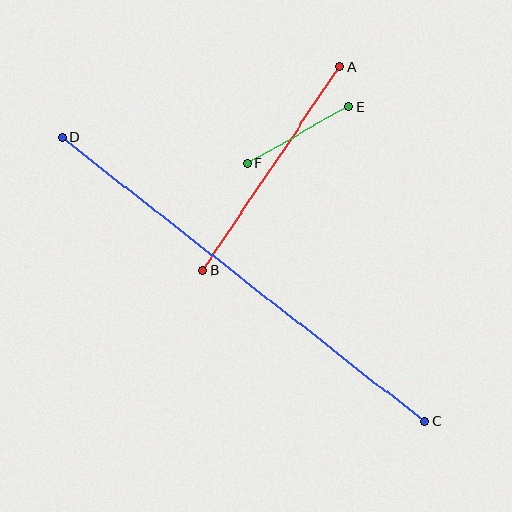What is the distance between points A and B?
The distance is approximately 246 pixels.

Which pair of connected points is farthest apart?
Points C and D are farthest apart.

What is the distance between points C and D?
The distance is approximately 461 pixels.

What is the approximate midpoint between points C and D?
The midpoint is at approximately (243, 279) pixels.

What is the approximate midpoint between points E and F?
The midpoint is at approximately (298, 135) pixels.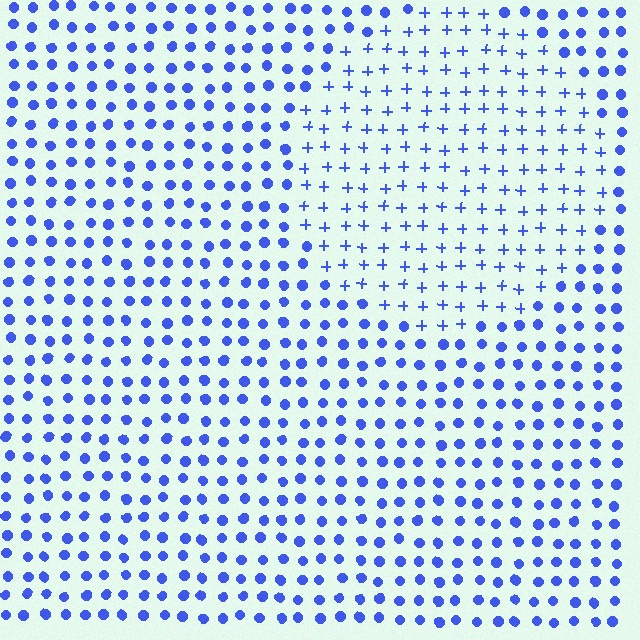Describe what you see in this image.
The image is filled with small blue elements arranged in a uniform grid. A circle-shaped region contains plus signs, while the surrounding area contains circles. The boundary is defined purely by the change in element shape.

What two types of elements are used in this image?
The image uses plus signs inside the circle region and circles outside it.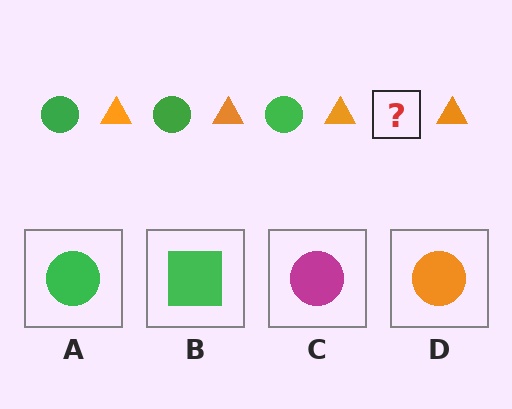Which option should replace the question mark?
Option A.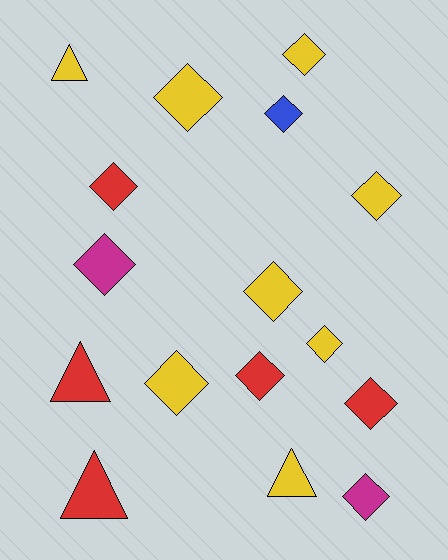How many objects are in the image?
There are 16 objects.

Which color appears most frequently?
Yellow, with 8 objects.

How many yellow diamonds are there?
There are 6 yellow diamonds.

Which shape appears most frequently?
Diamond, with 12 objects.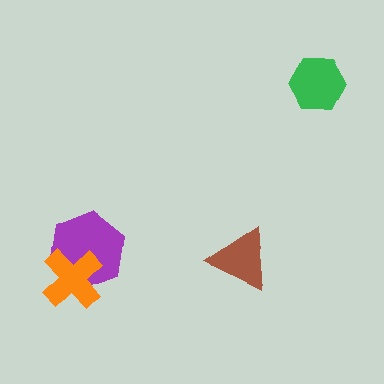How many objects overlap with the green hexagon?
0 objects overlap with the green hexagon.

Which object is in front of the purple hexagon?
The orange cross is in front of the purple hexagon.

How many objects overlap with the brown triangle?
0 objects overlap with the brown triangle.